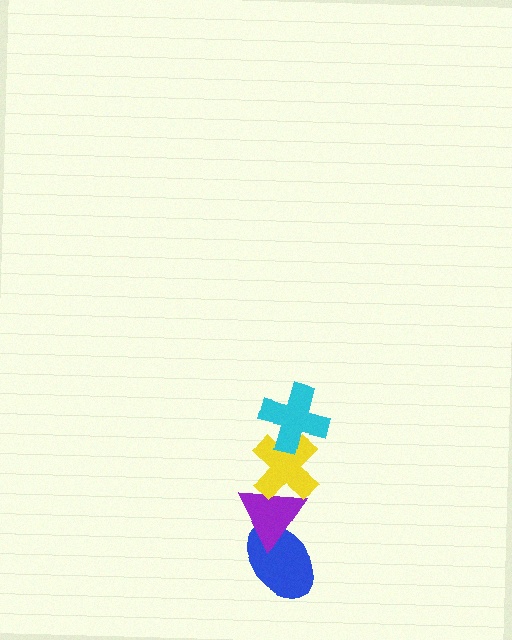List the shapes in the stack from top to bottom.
From top to bottom: the cyan cross, the yellow cross, the purple triangle, the blue ellipse.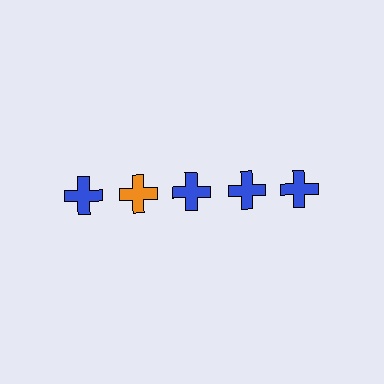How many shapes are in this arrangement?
There are 5 shapes arranged in a grid pattern.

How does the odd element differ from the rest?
It has a different color: orange instead of blue.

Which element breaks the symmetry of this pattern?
The orange cross in the top row, second from left column breaks the symmetry. All other shapes are blue crosses.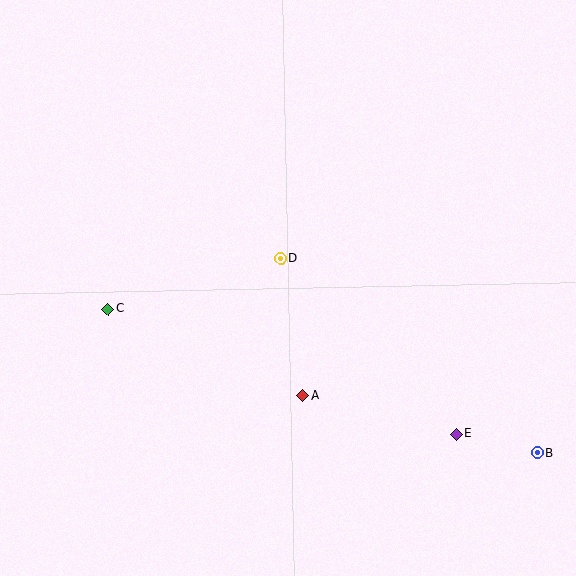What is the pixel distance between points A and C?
The distance between A and C is 213 pixels.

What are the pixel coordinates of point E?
Point E is at (456, 434).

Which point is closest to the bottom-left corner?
Point C is closest to the bottom-left corner.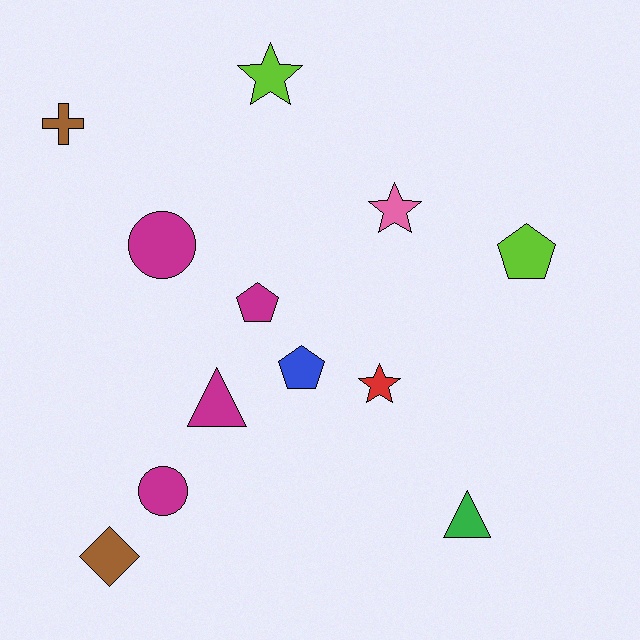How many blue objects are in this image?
There is 1 blue object.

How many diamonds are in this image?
There is 1 diamond.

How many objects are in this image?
There are 12 objects.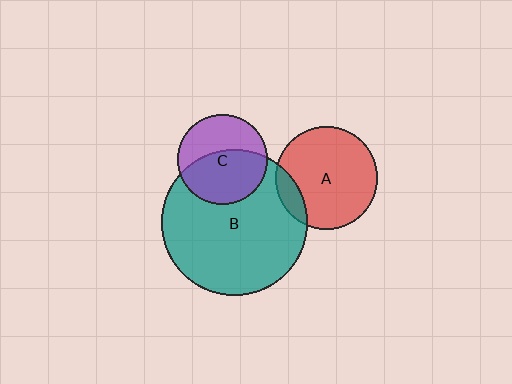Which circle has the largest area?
Circle B (teal).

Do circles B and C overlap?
Yes.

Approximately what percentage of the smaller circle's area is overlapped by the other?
Approximately 55%.